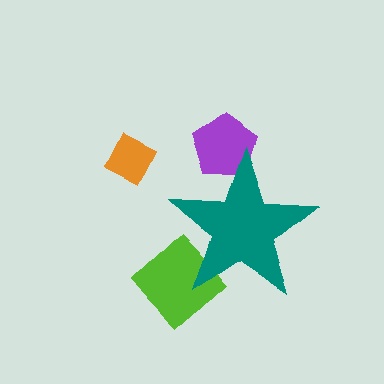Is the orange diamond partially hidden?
No, the orange diamond is fully visible.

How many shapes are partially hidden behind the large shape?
2 shapes are partially hidden.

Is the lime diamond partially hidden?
Yes, the lime diamond is partially hidden behind the teal star.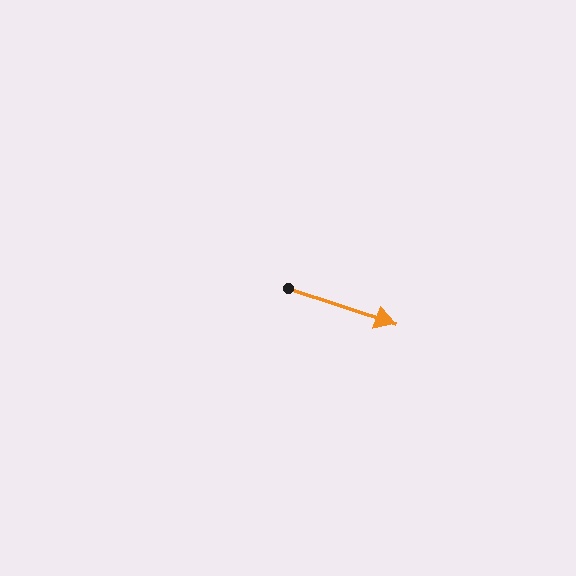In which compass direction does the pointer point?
East.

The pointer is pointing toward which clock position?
Roughly 4 o'clock.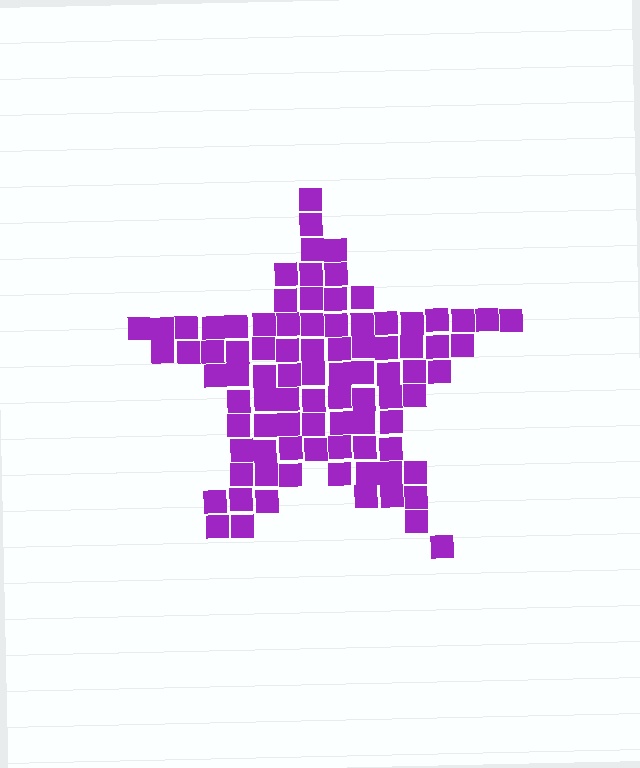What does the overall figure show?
The overall figure shows a star.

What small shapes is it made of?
It is made of small squares.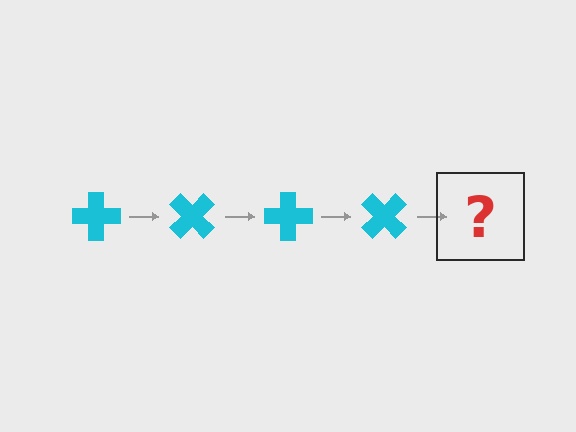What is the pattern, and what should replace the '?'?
The pattern is that the cross rotates 45 degrees each step. The '?' should be a cyan cross rotated 180 degrees.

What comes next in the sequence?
The next element should be a cyan cross rotated 180 degrees.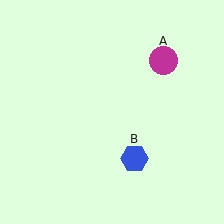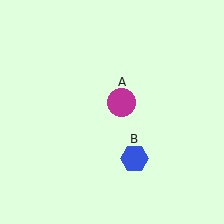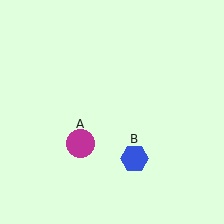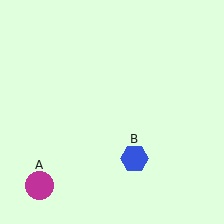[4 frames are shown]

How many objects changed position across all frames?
1 object changed position: magenta circle (object A).